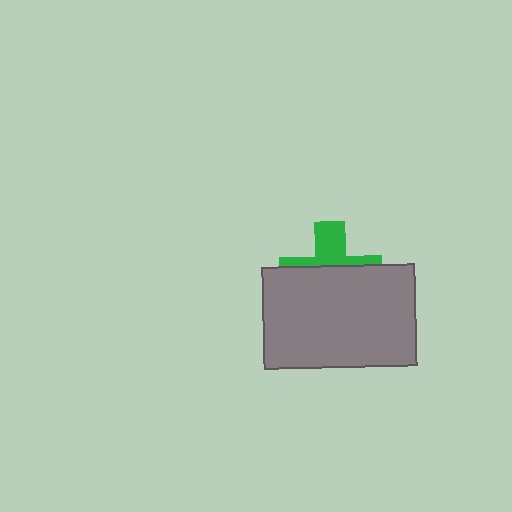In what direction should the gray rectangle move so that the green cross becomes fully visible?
The gray rectangle should move down. That is the shortest direction to clear the overlap and leave the green cross fully visible.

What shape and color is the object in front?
The object in front is a gray rectangle.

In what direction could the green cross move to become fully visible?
The green cross could move up. That would shift it out from behind the gray rectangle entirely.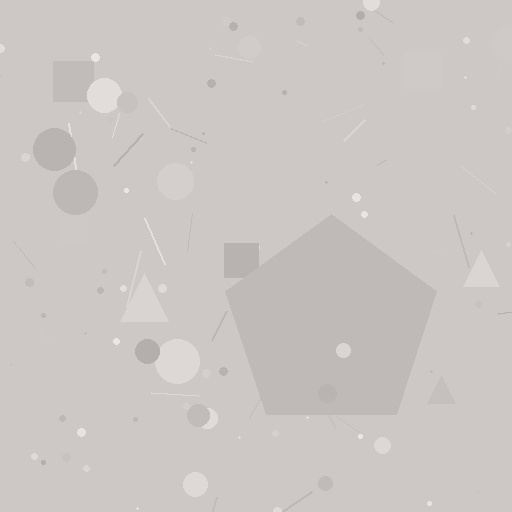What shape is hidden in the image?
A pentagon is hidden in the image.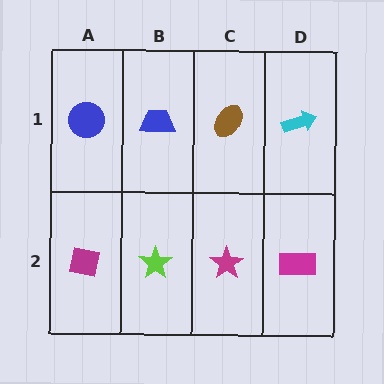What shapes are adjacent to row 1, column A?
A magenta square (row 2, column A), a blue trapezoid (row 1, column B).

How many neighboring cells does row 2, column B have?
3.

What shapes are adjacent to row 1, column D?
A magenta rectangle (row 2, column D), a brown ellipse (row 1, column C).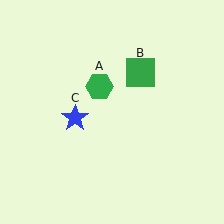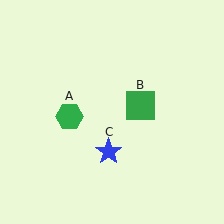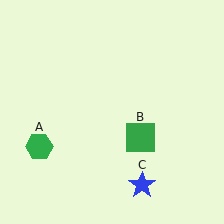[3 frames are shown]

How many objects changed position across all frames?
3 objects changed position: green hexagon (object A), green square (object B), blue star (object C).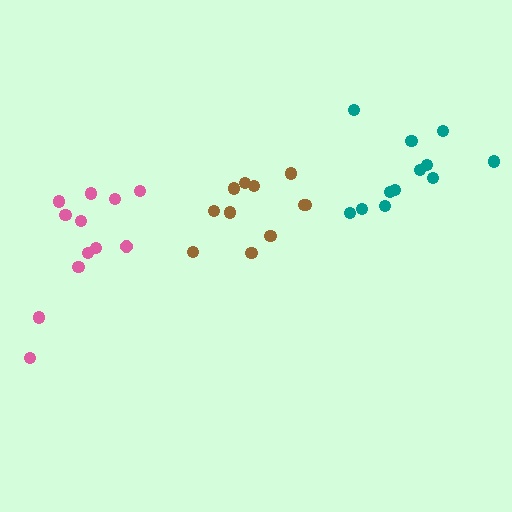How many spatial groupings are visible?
There are 3 spatial groupings.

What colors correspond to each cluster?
The clusters are colored: brown, pink, teal.